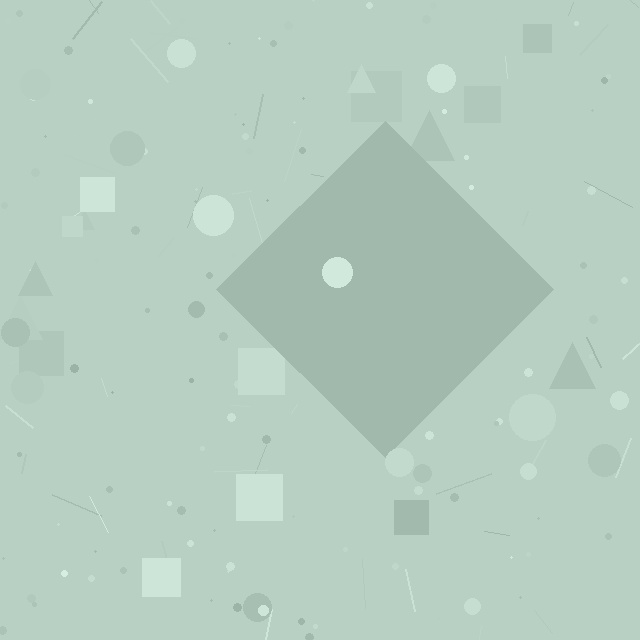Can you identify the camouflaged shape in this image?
The camouflaged shape is a diamond.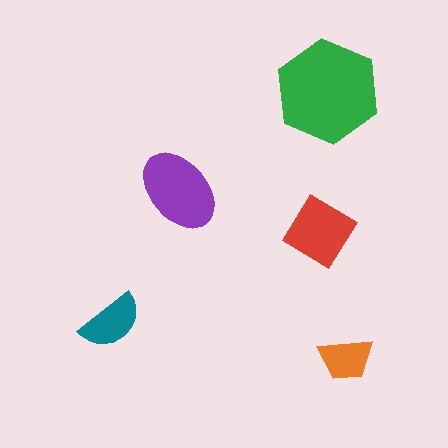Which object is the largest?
The green hexagon.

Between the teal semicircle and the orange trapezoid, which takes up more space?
The teal semicircle.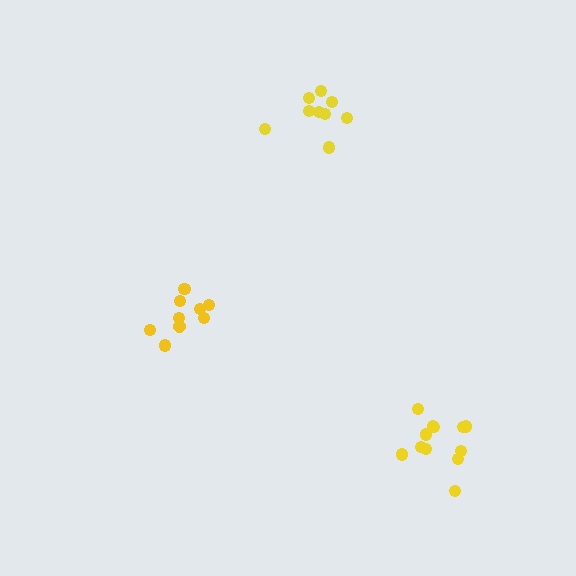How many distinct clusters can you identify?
There are 3 distinct clusters.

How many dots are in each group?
Group 1: 9 dots, Group 2: 12 dots, Group 3: 9 dots (30 total).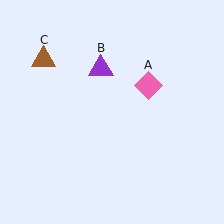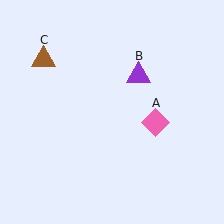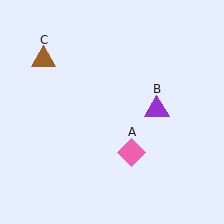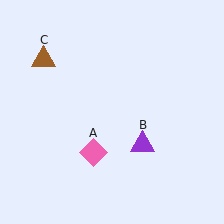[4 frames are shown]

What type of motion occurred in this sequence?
The pink diamond (object A), purple triangle (object B) rotated clockwise around the center of the scene.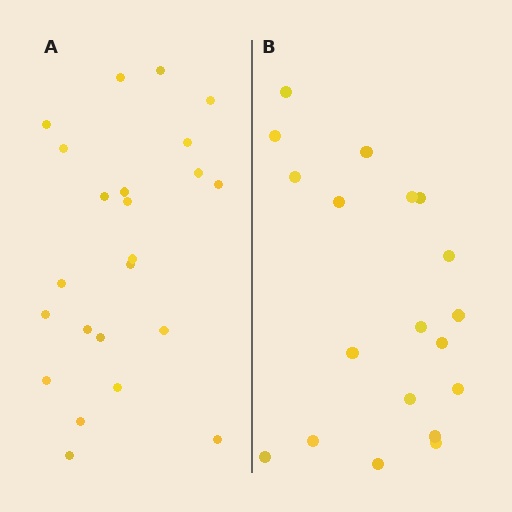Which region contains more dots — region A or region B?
Region A (the left region) has more dots.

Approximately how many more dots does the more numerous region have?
Region A has about 4 more dots than region B.